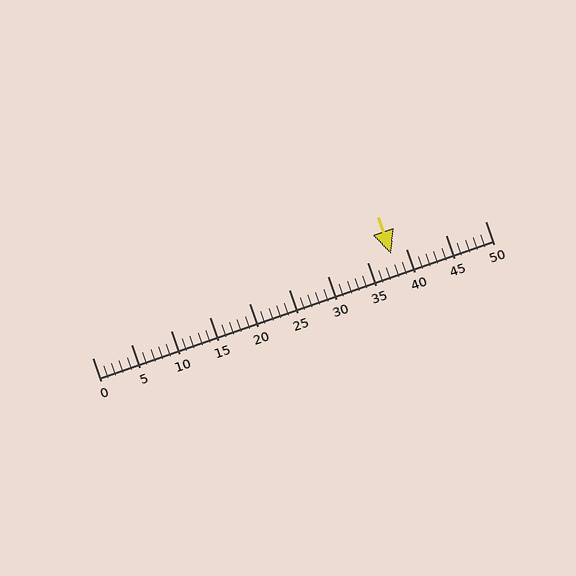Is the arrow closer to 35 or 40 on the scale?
The arrow is closer to 40.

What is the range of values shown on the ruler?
The ruler shows values from 0 to 50.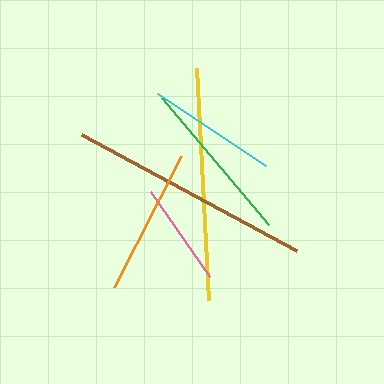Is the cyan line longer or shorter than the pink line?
The cyan line is longer than the pink line.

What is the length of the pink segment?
The pink segment is approximately 103 pixels long.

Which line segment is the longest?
The brown line is the longest at approximately 244 pixels.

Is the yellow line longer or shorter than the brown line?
The brown line is longer than the yellow line.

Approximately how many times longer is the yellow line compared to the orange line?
The yellow line is approximately 1.6 times the length of the orange line.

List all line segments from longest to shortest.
From longest to shortest: brown, yellow, green, orange, cyan, pink.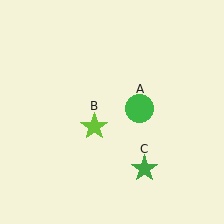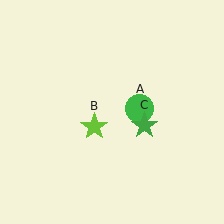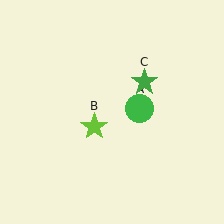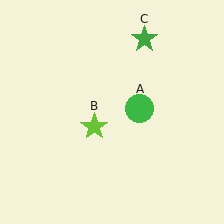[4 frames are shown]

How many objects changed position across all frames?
1 object changed position: green star (object C).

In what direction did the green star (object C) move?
The green star (object C) moved up.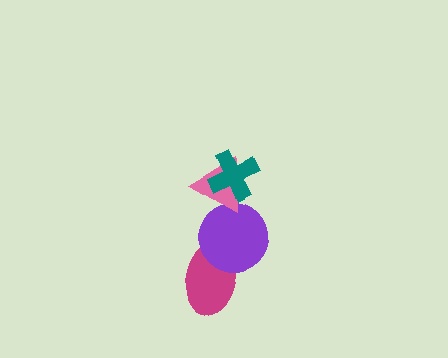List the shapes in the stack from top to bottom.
From top to bottom: the teal cross, the pink triangle, the purple circle, the magenta ellipse.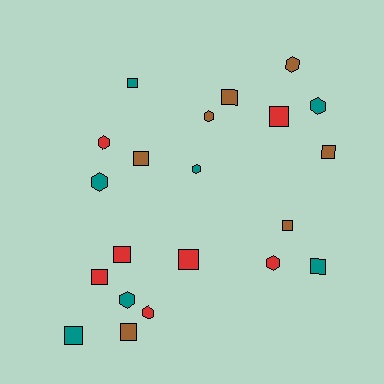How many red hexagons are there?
There are 3 red hexagons.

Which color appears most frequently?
Red, with 7 objects.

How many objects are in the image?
There are 21 objects.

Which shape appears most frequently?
Square, with 12 objects.